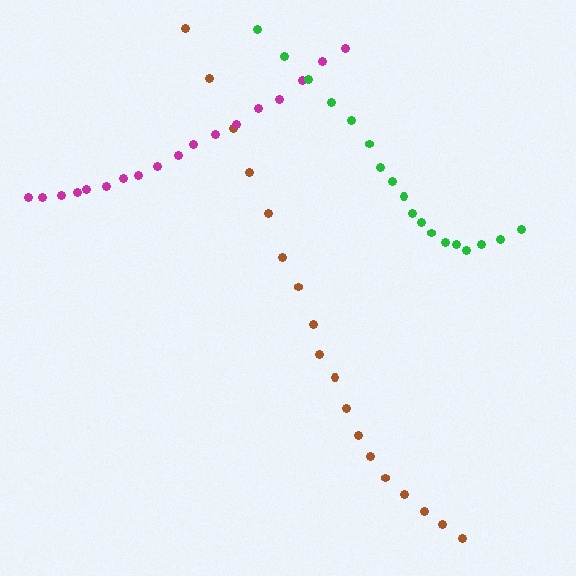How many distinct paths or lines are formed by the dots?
There are 3 distinct paths.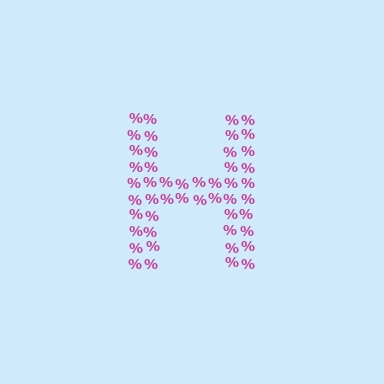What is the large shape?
The large shape is the letter H.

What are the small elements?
The small elements are percent signs.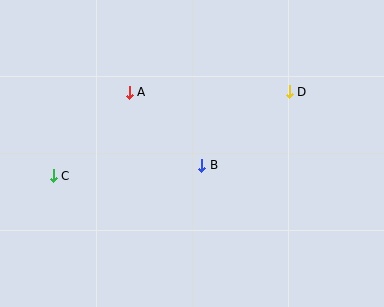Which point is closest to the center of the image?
Point B at (202, 165) is closest to the center.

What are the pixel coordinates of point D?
Point D is at (289, 92).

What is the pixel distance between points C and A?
The distance between C and A is 113 pixels.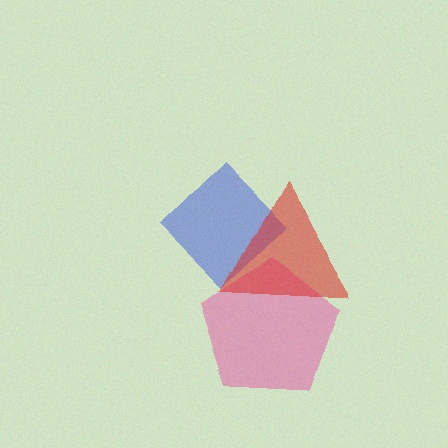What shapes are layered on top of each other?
The layered shapes are: a blue diamond, a pink pentagon, a red triangle.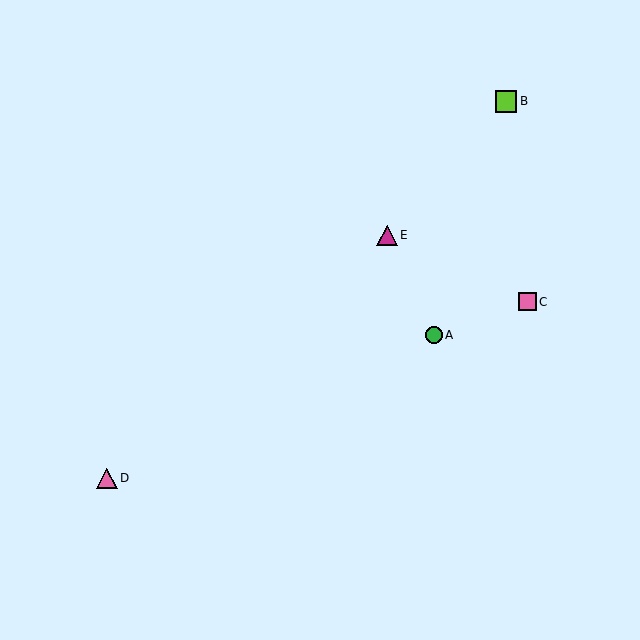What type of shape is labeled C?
Shape C is a pink square.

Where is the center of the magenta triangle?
The center of the magenta triangle is at (387, 235).